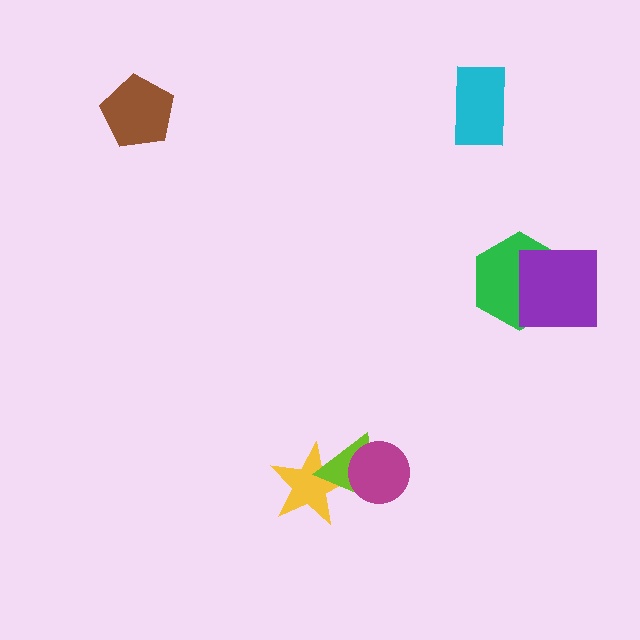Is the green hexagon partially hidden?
Yes, it is partially covered by another shape.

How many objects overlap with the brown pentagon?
0 objects overlap with the brown pentagon.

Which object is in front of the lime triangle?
The magenta circle is in front of the lime triangle.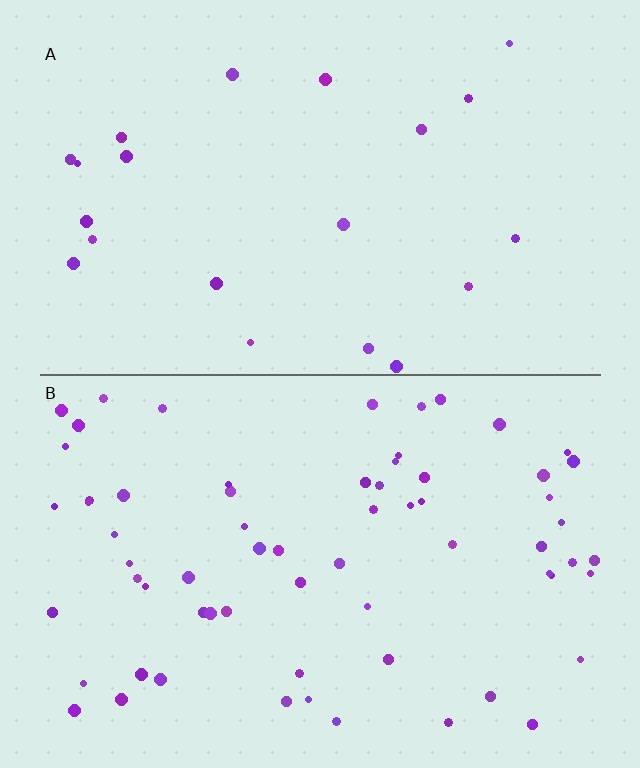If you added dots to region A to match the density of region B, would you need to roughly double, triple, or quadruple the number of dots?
Approximately triple.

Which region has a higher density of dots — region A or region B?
B (the bottom).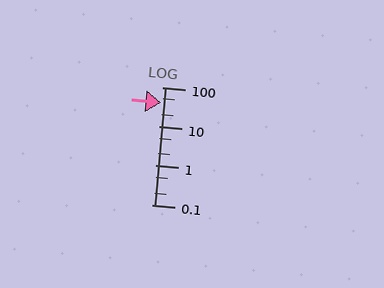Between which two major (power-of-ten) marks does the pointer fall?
The pointer is between 10 and 100.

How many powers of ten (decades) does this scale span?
The scale spans 3 decades, from 0.1 to 100.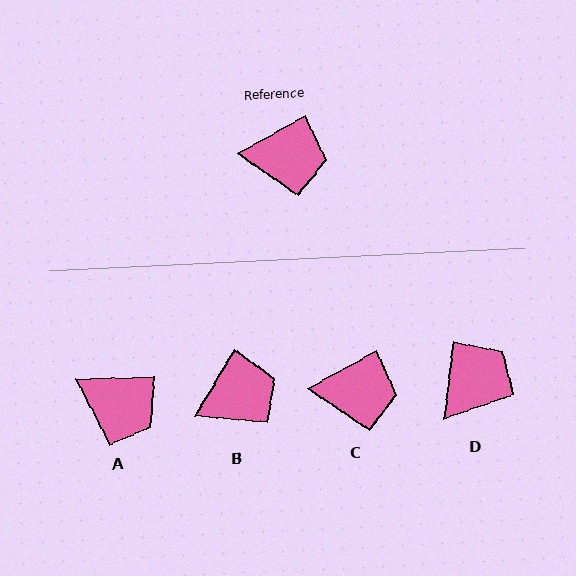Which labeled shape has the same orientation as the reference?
C.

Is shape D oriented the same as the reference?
No, it is off by about 54 degrees.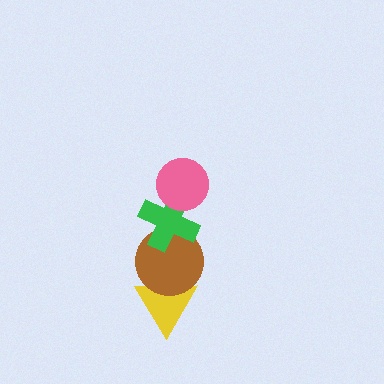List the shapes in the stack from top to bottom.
From top to bottom: the pink circle, the green cross, the brown circle, the yellow triangle.